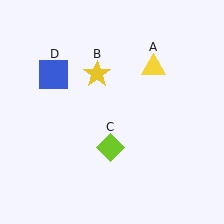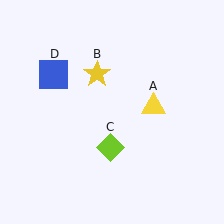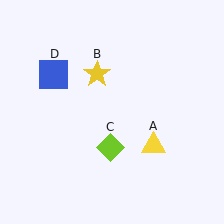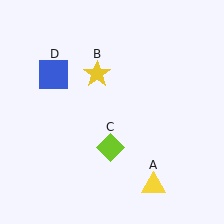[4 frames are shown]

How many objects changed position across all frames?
1 object changed position: yellow triangle (object A).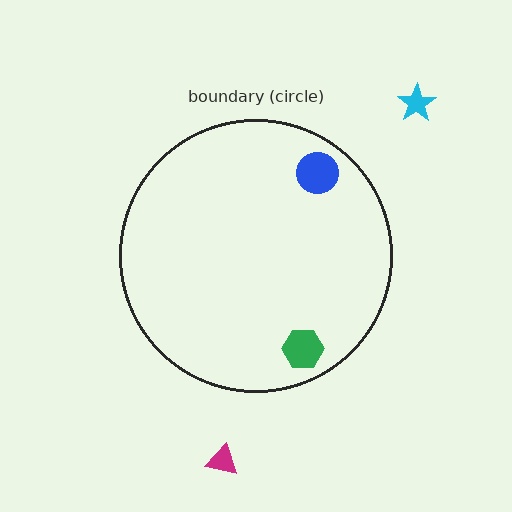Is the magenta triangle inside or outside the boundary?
Outside.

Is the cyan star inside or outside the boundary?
Outside.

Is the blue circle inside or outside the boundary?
Inside.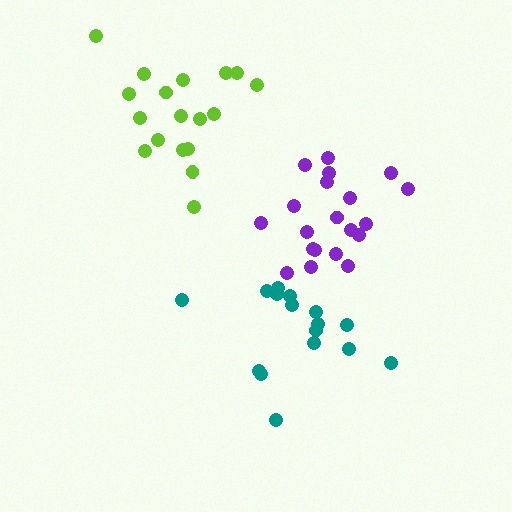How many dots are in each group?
Group 1: 18 dots, Group 2: 16 dots, Group 3: 20 dots (54 total).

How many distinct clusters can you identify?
There are 3 distinct clusters.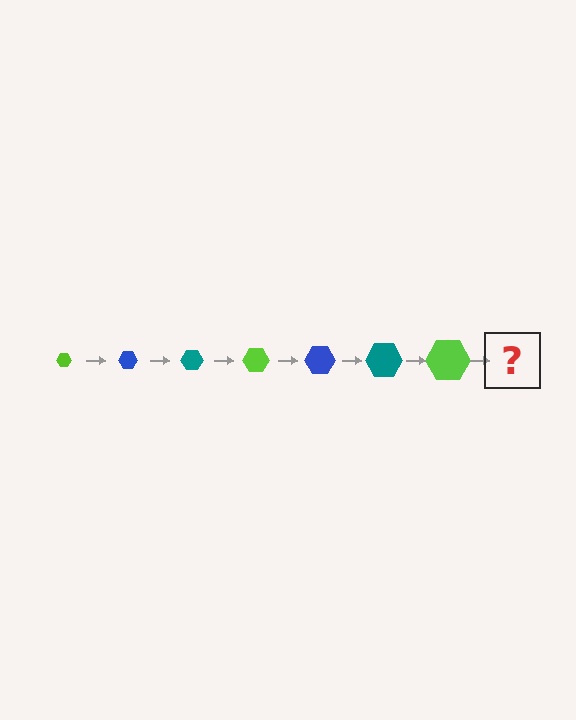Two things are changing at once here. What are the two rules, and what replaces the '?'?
The two rules are that the hexagon grows larger each step and the color cycles through lime, blue, and teal. The '?' should be a blue hexagon, larger than the previous one.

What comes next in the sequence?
The next element should be a blue hexagon, larger than the previous one.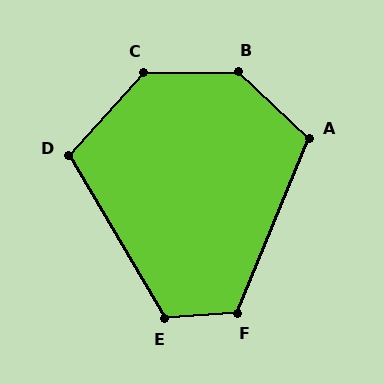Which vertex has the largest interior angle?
B, at approximately 136 degrees.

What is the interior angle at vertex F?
Approximately 117 degrees (obtuse).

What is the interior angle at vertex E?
Approximately 116 degrees (obtuse).